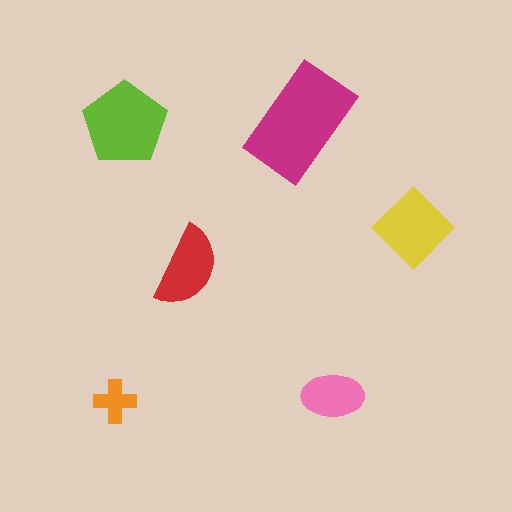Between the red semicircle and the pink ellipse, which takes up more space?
The red semicircle.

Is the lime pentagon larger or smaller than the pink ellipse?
Larger.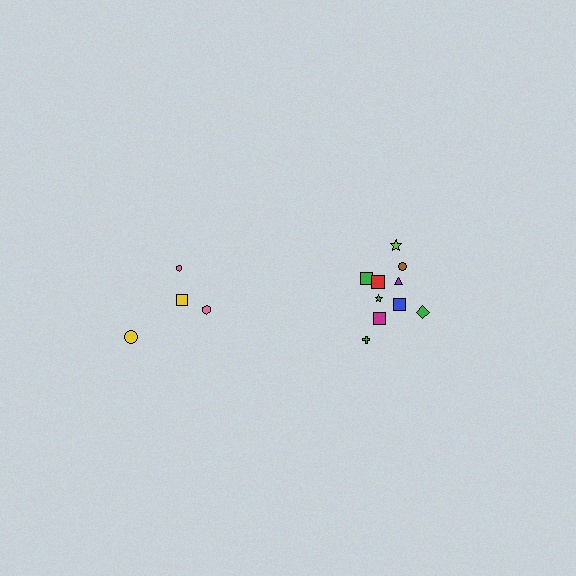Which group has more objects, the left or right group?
The right group.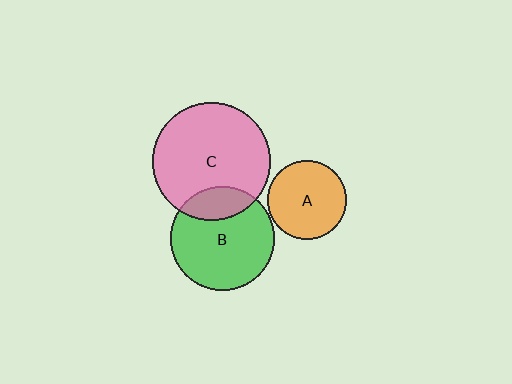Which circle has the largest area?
Circle C (pink).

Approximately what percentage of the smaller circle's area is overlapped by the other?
Approximately 20%.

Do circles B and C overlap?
Yes.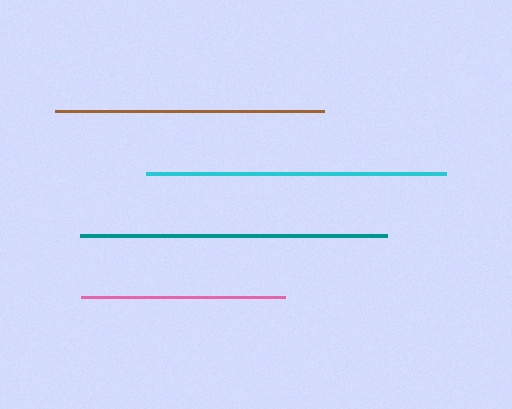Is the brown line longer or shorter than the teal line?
The teal line is longer than the brown line.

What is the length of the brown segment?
The brown segment is approximately 268 pixels long.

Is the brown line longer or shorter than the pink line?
The brown line is longer than the pink line.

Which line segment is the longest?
The teal line is the longest at approximately 307 pixels.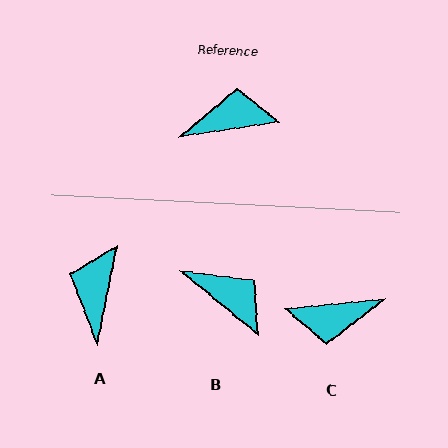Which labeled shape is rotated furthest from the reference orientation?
C, about 177 degrees away.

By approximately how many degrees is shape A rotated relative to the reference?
Approximately 71 degrees counter-clockwise.